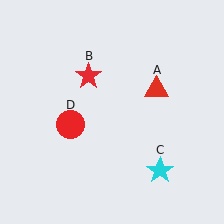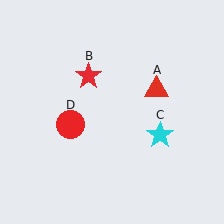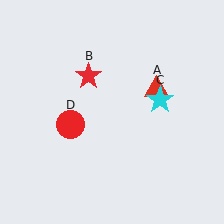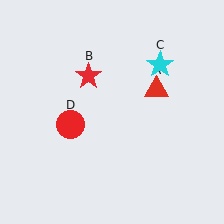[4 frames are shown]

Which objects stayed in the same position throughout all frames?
Red triangle (object A) and red star (object B) and red circle (object D) remained stationary.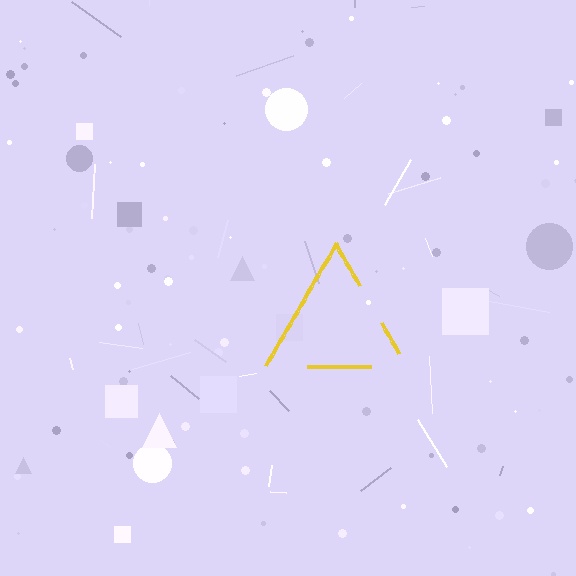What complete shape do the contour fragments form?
The contour fragments form a triangle.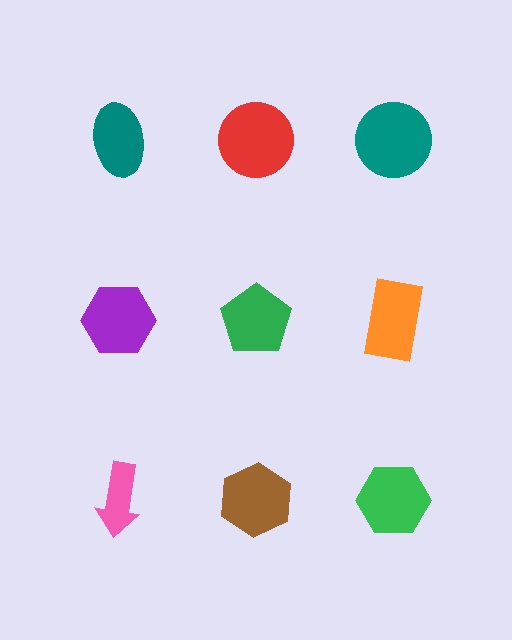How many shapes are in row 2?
3 shapes.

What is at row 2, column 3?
An orange rectangle.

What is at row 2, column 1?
A purple hexagon.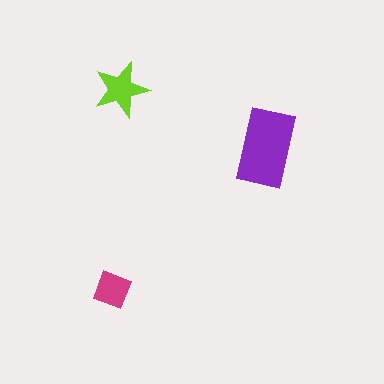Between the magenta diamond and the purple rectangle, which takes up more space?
The purple rectangle.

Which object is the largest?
The purple rectangle.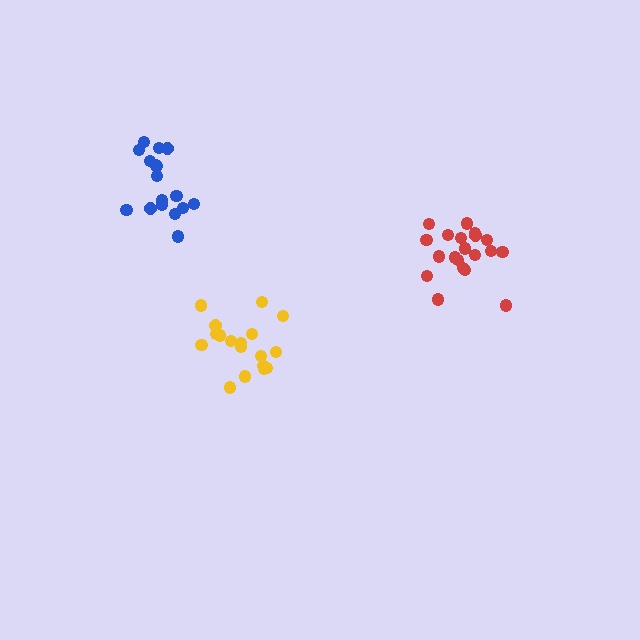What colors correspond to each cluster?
The clusters are colored: red, yellow, blue.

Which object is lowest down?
The yellow cluster is bottommost.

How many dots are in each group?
Group 1: 20 dots, Group 2: 18 dots, Group 3: 17 dots (55 total).